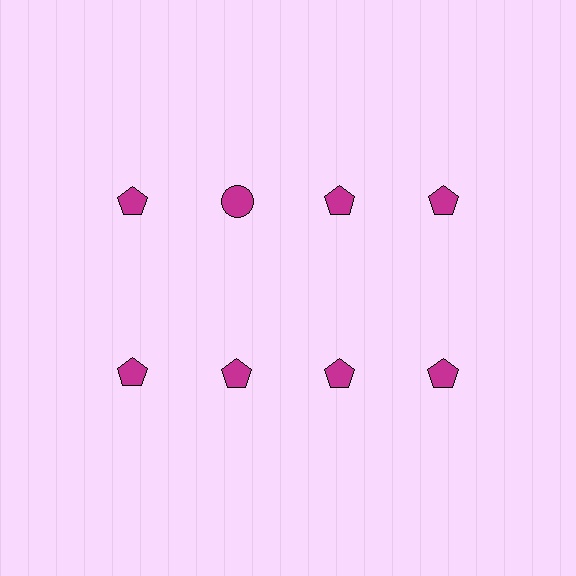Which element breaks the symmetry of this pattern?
The magenta circle in the top row, second from left column breaks the symmetry. All other shapes are magenta pentagons.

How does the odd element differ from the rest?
It has a different shape: circle instead of pentagon.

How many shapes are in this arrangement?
There are 8 shapes arranged in a grid pattern.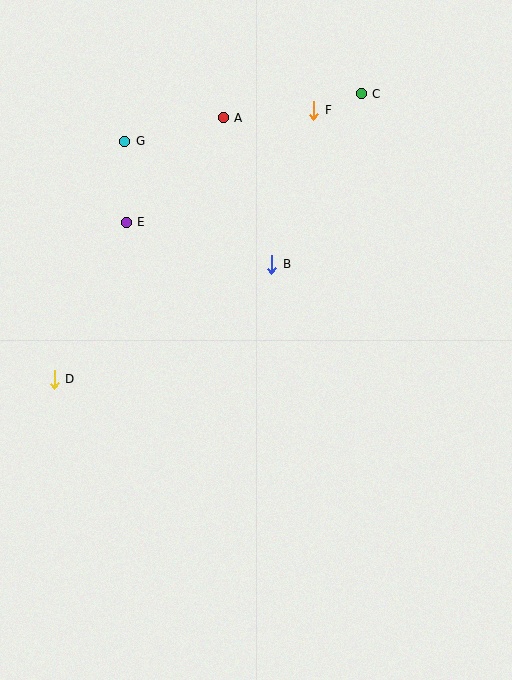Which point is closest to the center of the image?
Point B at (272, 264) is closest to the center.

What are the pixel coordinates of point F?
Point F is at (314, 110).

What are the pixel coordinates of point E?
Point E is at (126, 222).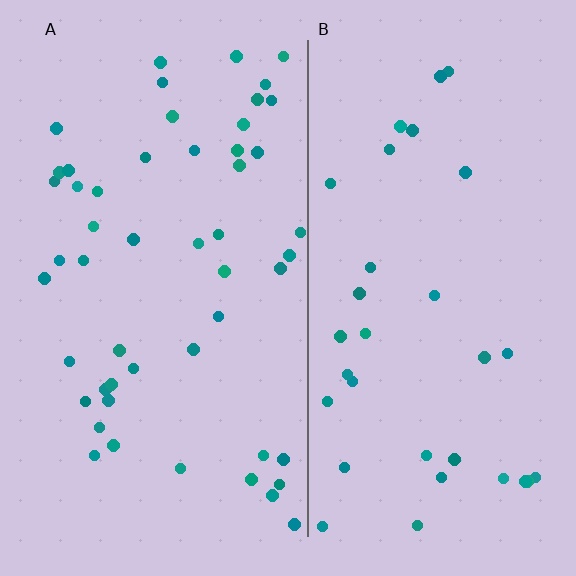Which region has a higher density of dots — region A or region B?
A (the left).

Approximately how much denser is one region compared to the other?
Approximately 1.6× — region A over region B.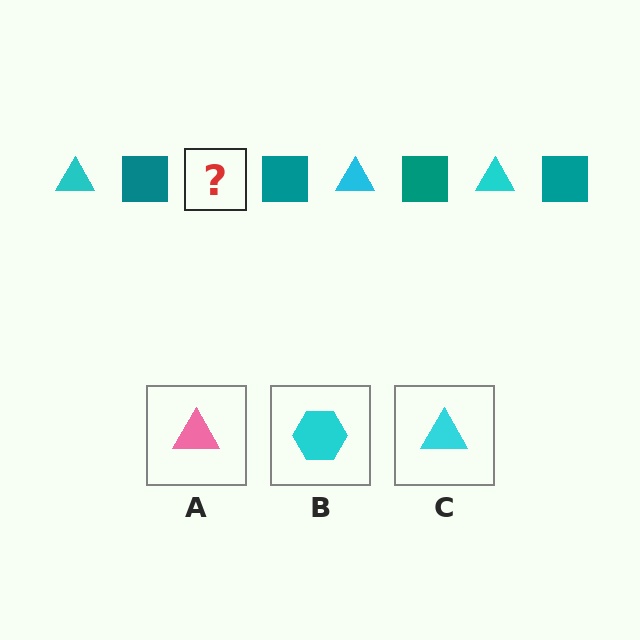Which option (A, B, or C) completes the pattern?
C.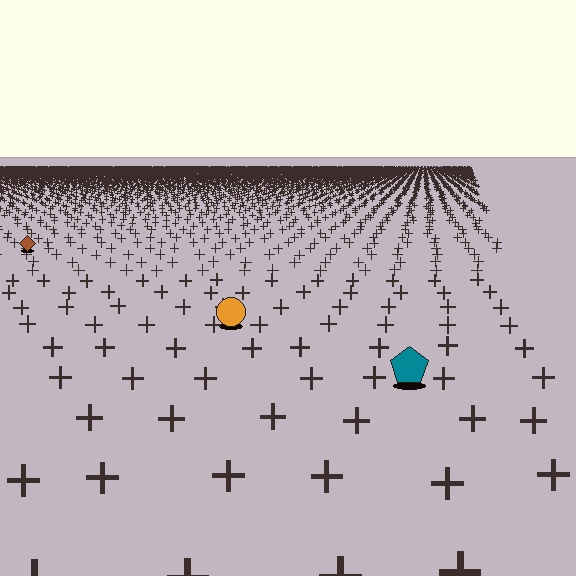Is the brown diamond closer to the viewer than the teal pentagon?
No. The teal pentagon is closer — you can tell from the texture gradient: the ground texture is coarser near it.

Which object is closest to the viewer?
The teal pentagon is closest. The texture marks near it are larger and more spread out.